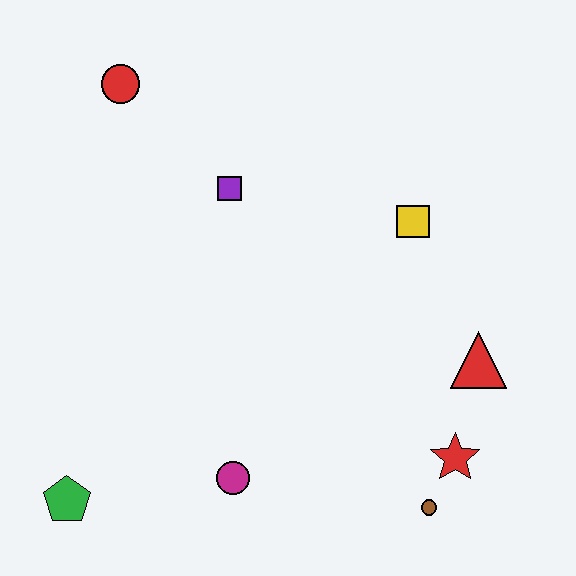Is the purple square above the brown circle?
Yes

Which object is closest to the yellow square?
The red triangle is closest to the yellow square.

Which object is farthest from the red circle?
The brown circle is farthest from the red circle.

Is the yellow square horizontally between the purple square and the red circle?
No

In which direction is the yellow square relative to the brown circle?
The yellow square is above the brown circle.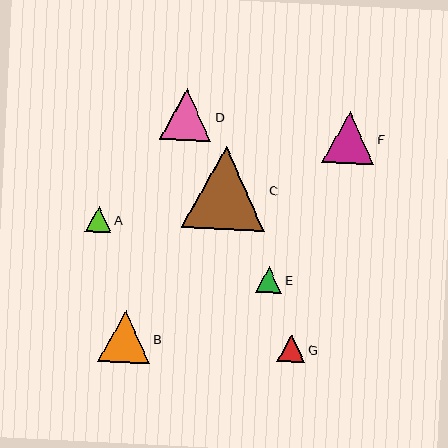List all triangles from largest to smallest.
From largest to smallest: C, F, B, D, G, E, A.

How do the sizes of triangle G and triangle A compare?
Triangle G and triangle A are approximately the same size.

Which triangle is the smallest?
Triangle A is the smallest with a size of approximately 26 pixels.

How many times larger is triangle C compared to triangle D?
Triangle C is approximately 1.6 times the size of triangle D.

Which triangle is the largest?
Triangle C is the largest with a size of approximately 83 pixels.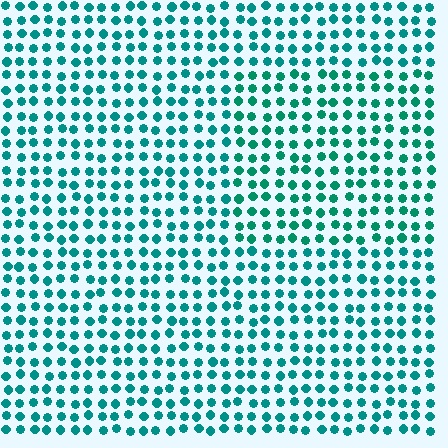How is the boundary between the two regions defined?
The boundary is defined purely by a slight shift in hue (about 15 degrees). Spacing, size, and orientation are identical on both sides.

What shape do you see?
I see a rectangle.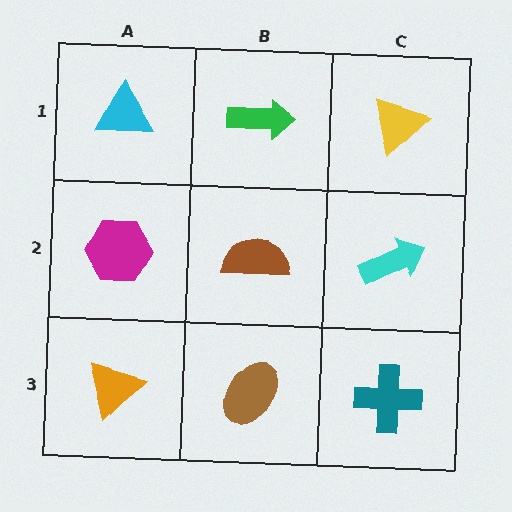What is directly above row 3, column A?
A magenta hexagon.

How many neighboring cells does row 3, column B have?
3.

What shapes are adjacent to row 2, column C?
A yellow triangle (row 1, column C), a teal cross (row 3, column C), a brown semicircle (row 2, column B).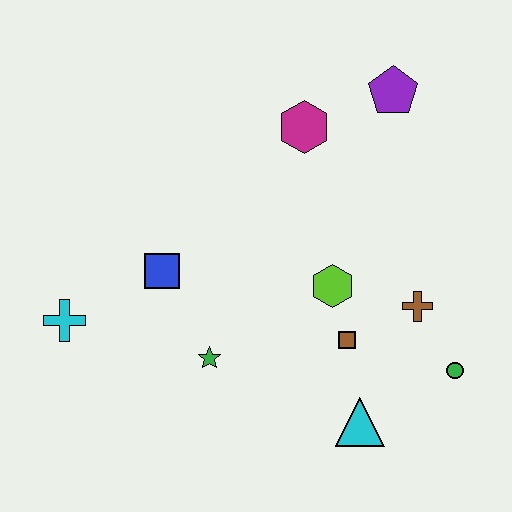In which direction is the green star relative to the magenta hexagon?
The green star is below the magenta hexagon.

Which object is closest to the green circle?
The brown cross is closest to the green circle.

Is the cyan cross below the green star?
No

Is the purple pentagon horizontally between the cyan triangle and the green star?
No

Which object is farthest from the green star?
The purple pentagon is farthest from the green star.